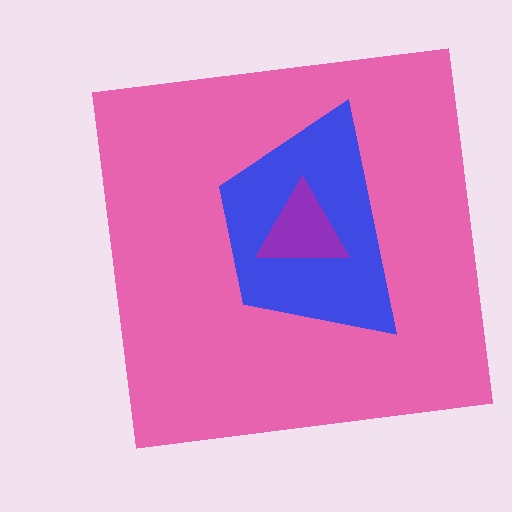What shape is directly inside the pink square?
The blue trapezoid.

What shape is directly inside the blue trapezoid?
The purple triangle.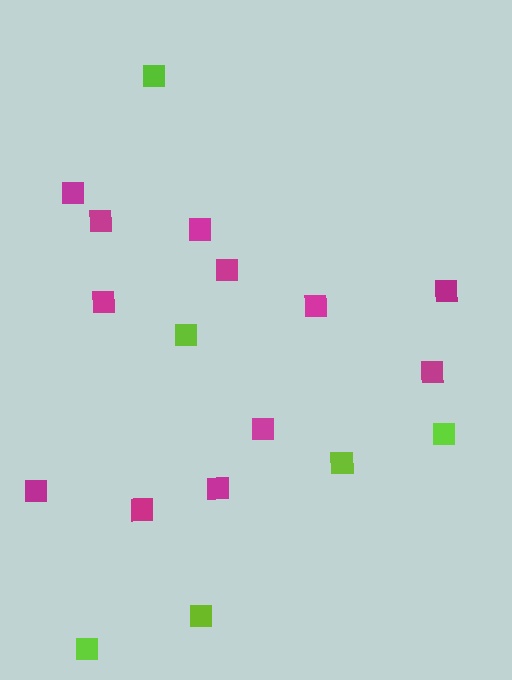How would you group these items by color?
There are 2 groups: one group of magenta squares (12) and one group of lime squares (6).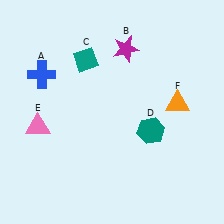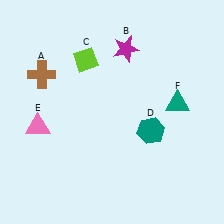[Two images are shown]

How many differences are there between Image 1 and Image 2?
There are 3 differences between the two images.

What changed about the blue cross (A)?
In Image 1, A is blue. In Image 2, it changed to brown.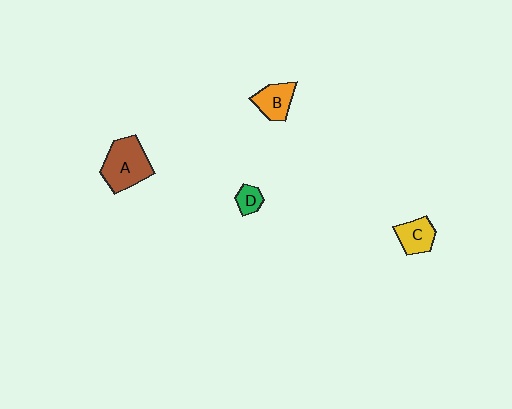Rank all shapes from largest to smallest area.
From largest to smallest: A (brown), B (orange), C (yellow), D (green).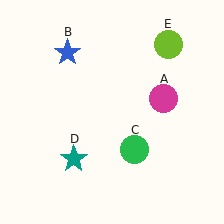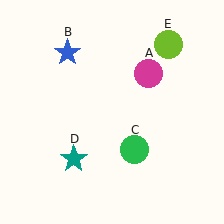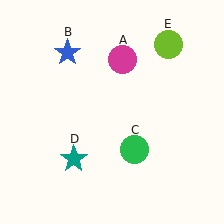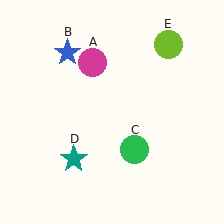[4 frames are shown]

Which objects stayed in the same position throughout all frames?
Blue star (object B) and green circle (object C) and teal star (object D) and lime circle (object E) remained stationary.